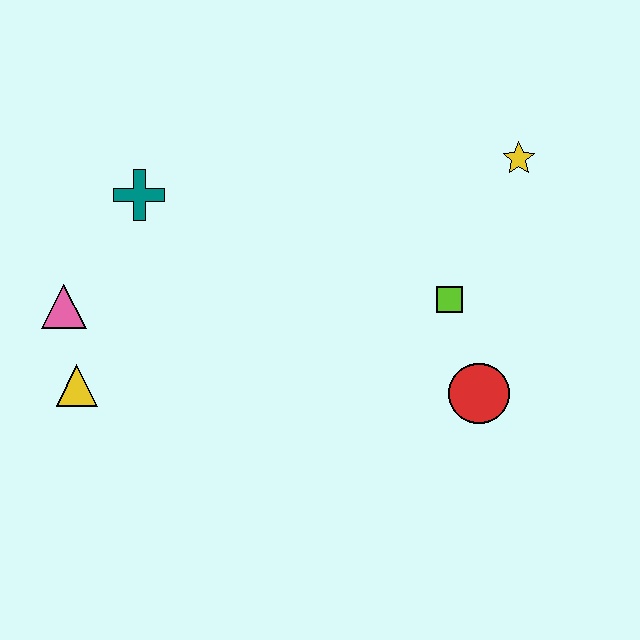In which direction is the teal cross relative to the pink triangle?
The teal cross is above the pink triangle.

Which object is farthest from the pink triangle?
The yellow star is farthest from the pink triangle.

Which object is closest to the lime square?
The red circle is closest to the lime square.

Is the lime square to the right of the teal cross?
Yes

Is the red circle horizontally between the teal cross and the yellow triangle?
No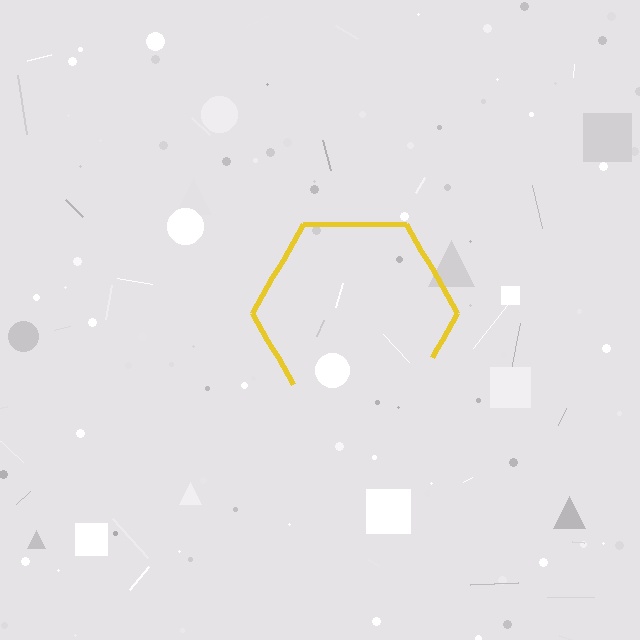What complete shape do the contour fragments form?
The contour fragments form a hexagon.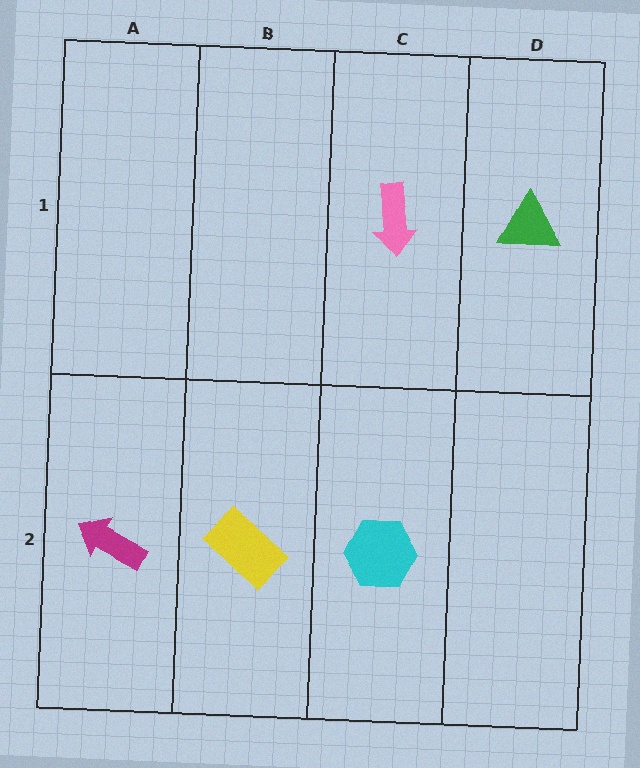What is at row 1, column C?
A pink arrow.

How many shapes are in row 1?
2 shapes.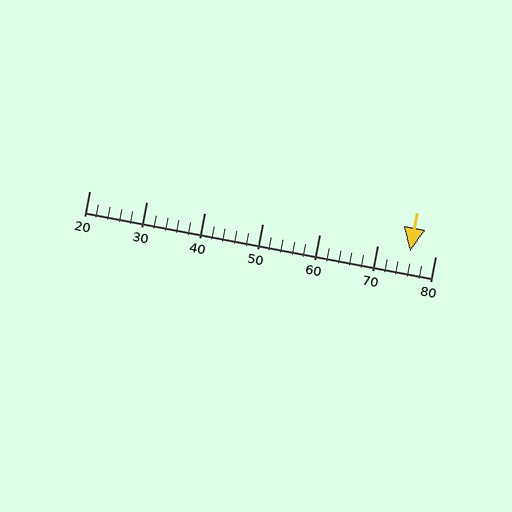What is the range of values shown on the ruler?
The ruler shows values from 20 to 80.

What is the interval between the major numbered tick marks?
The major tick marks are spaced 10 units apart.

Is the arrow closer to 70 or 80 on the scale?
The arrow is closer to 80.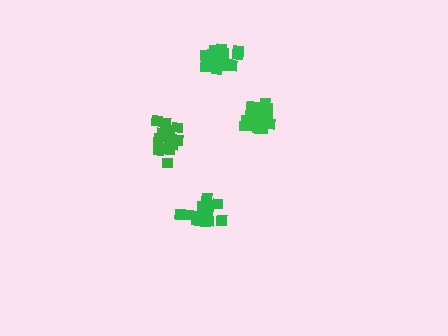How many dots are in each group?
Group 1: 15 dots, Group 2: 18 dots, Group 3: 16 dots, Group 4: 21 dots (70 total).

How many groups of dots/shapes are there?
There are 4 groups.